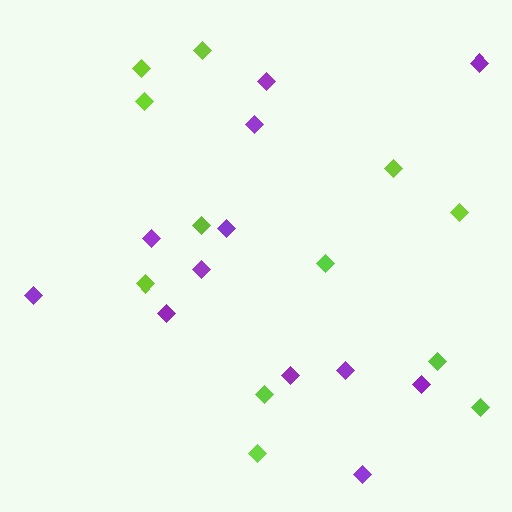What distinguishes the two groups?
There are 2 groups: one group of lime diamonds (12) and one group of purple diamonds (12).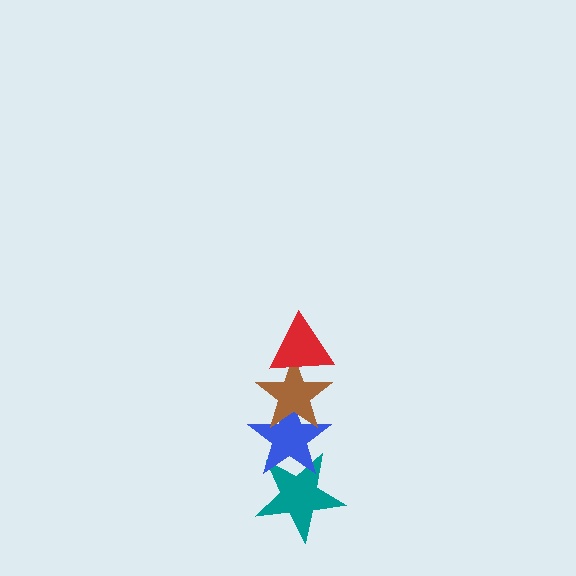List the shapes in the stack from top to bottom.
From top to bottom: the red triangle, the brown star, the blue star, the teal star.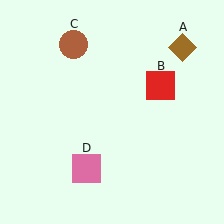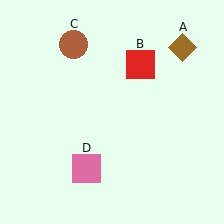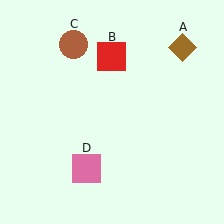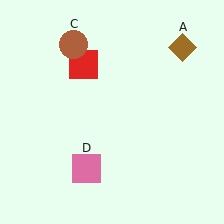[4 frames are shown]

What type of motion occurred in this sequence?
The red square (object B) rotated counterclockwise around the center of the scene.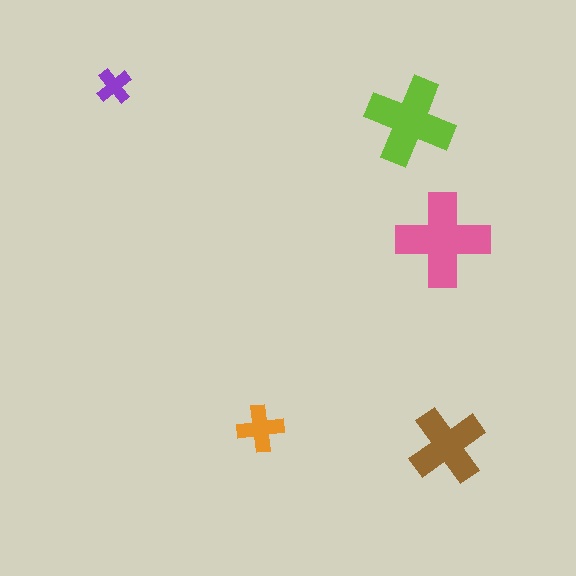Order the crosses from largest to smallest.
the pink one, the lime one, the brown one, the orange one, the purple one.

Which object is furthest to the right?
The brown cross is rightmost.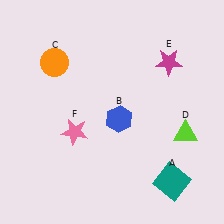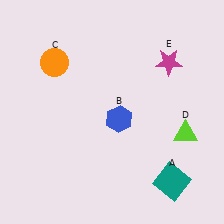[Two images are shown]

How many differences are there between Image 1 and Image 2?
There is 1 difference between the two images.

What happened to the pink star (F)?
The pink star (F) was removed in Image 2. It was in the bottom-left area of Image 1.